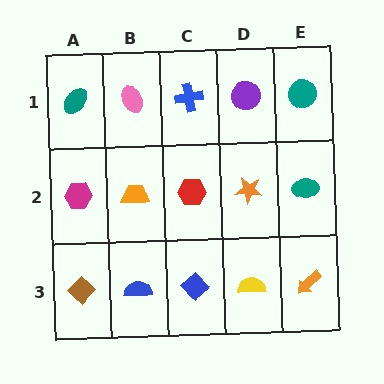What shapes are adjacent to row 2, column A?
A teal ellipse (row 1, column A), a brown diamond (row 3, column A), an orange trapezoid (row 2, column B).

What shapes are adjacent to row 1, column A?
A magenta hexagon (row 2, column A), a pink ellipse (row 1, column B).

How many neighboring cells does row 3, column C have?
3.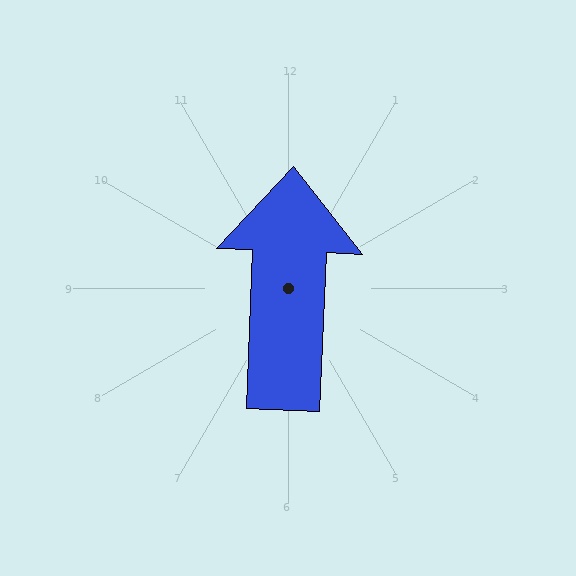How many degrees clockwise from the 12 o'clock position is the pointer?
Approximately 2 degrees.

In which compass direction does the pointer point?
North.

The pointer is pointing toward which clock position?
Roughly 12 o'clock.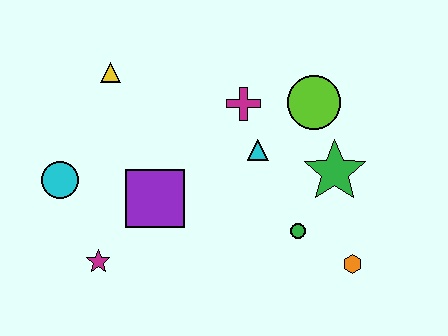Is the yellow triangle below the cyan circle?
No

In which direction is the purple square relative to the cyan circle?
The purple square is to the right of the cyan circle.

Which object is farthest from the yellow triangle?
The orange hexagon is farthest from the yellow triangle.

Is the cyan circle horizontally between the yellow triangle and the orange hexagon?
No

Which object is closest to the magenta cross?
The cyan triangle is closest to the magenta cross.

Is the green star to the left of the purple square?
No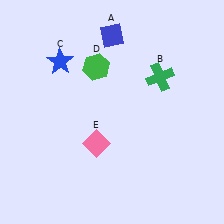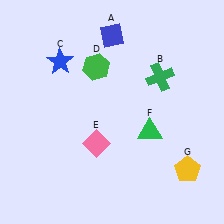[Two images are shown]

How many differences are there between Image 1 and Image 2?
There are 2 differences between the two images.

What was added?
A green triangle (F), a yellow pentagon (G) were added in Image 2.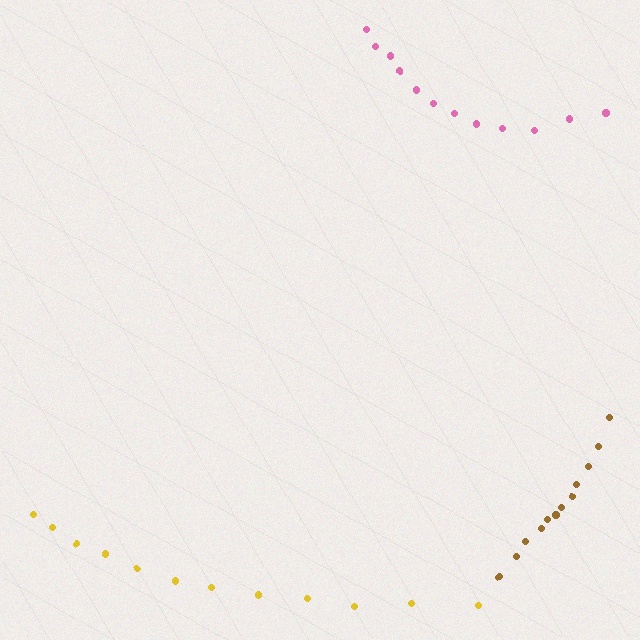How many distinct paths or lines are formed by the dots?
There are 3 distinct paths.